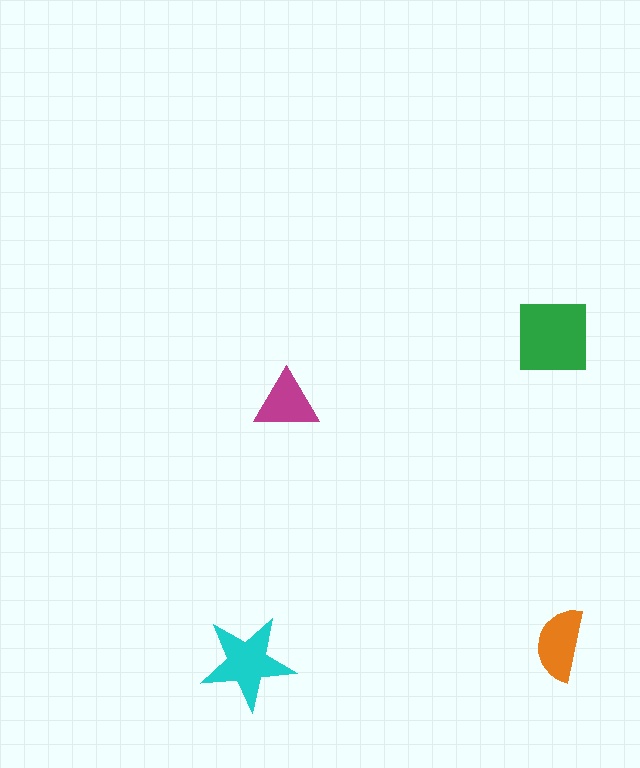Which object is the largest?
The green square.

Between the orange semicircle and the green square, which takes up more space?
The green square.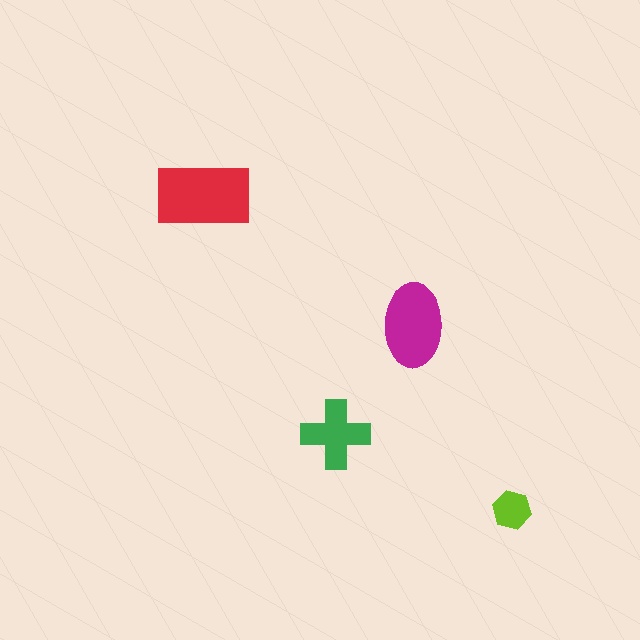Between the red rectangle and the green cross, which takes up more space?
The red rectangle.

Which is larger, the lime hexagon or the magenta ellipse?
The magenta ellipse.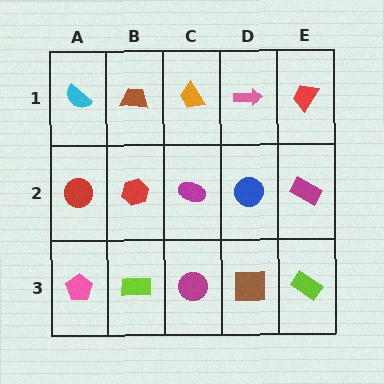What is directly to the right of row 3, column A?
A lime rectangle.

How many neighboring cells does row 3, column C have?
3.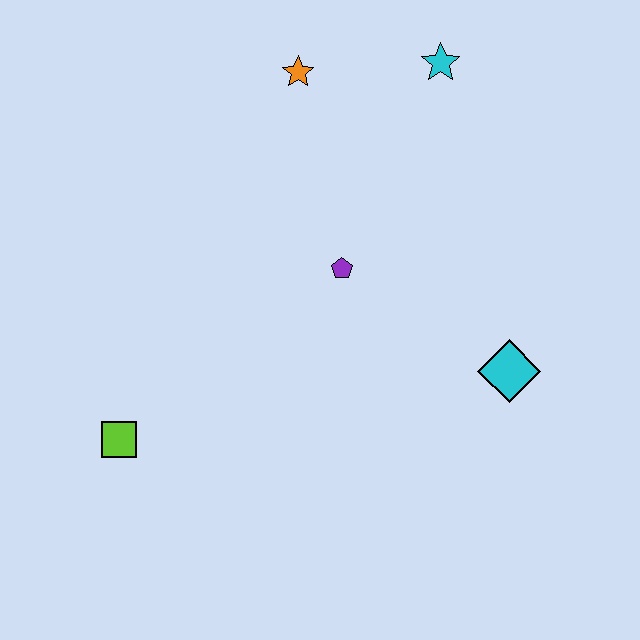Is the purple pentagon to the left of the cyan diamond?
Yes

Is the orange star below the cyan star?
Yes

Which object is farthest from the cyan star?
The lime square is farthest from the cyan star.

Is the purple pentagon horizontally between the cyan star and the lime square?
Yes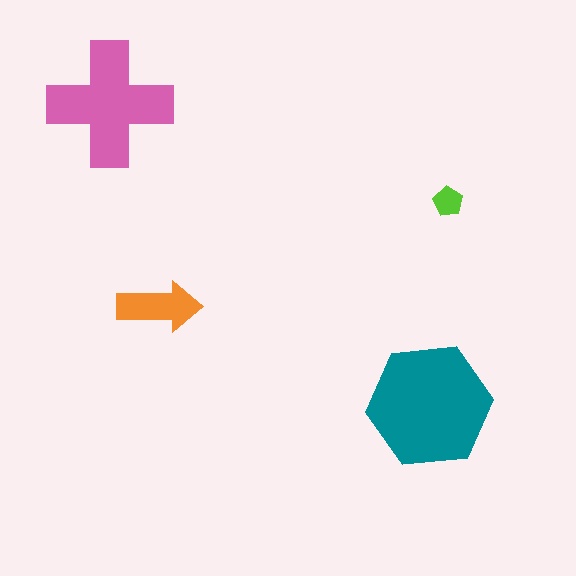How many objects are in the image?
There are 4 objects in the image.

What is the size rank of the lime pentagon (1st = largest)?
4th.